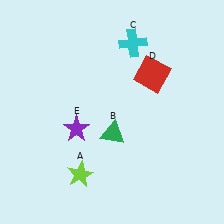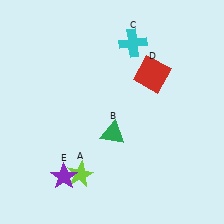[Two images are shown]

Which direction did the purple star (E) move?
The purple star (E) moved down.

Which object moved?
The purple star (E) moved down.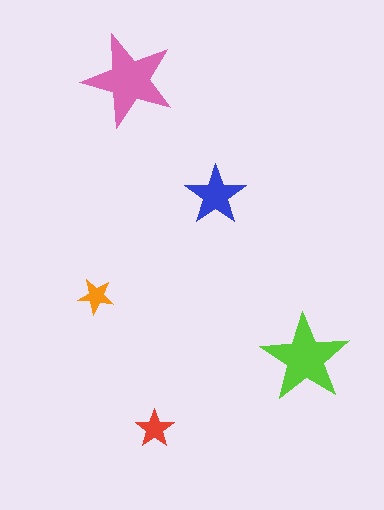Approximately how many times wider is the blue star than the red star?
About 1.5 times wider.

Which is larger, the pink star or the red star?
The pink one.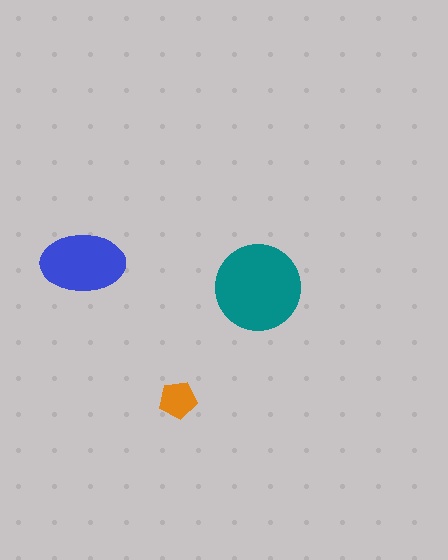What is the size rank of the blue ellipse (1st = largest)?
2nd.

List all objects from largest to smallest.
The teal circle, the blue ellipse, the orange pentagon.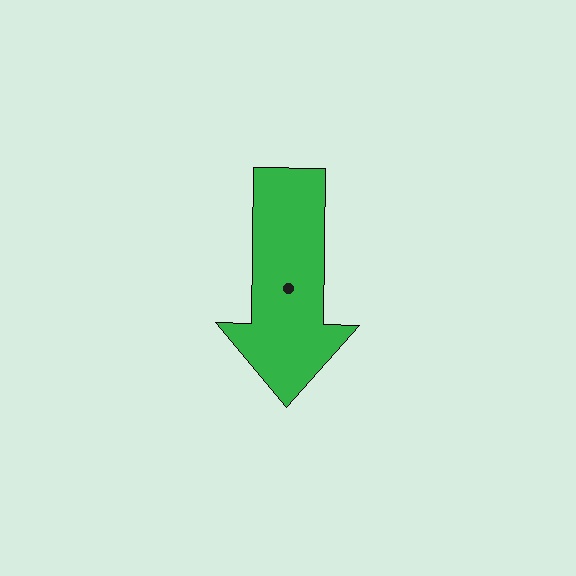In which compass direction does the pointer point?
South.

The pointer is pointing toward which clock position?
Roughly 6 o'clock.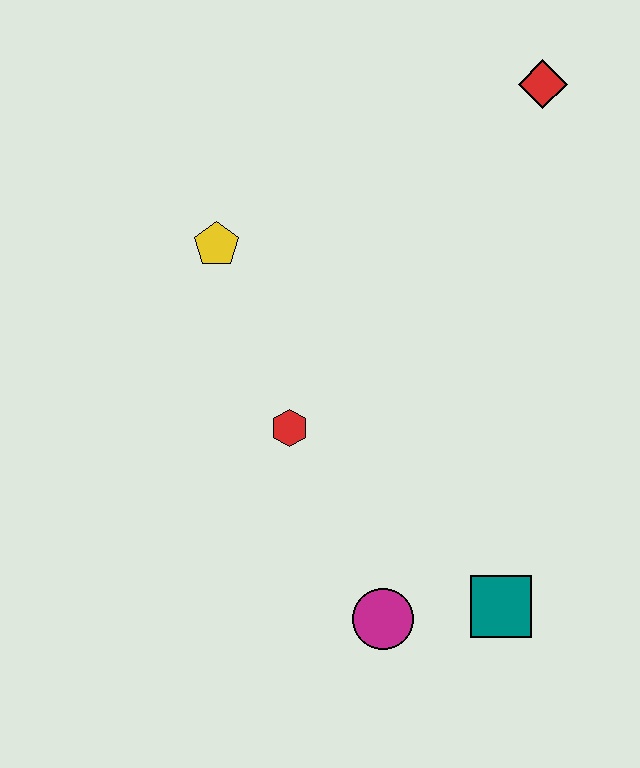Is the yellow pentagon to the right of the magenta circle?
No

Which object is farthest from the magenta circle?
The red diamond is farthest from the magenta circle.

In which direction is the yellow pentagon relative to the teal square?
The yellow pentagon is above the teal square.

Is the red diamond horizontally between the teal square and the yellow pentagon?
No